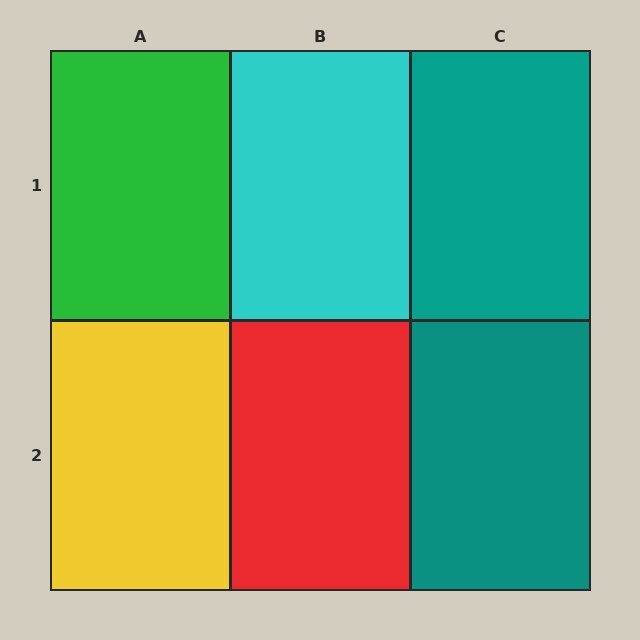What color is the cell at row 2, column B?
Red.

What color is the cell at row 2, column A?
Yellow.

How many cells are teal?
2 cells are teal.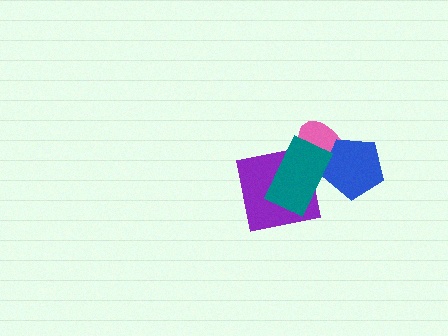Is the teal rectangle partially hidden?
No, no other shape covers it.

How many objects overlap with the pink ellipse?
3 objects overlap with the pink ellipse.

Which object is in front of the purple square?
The teal rectangle is in front of the purple square.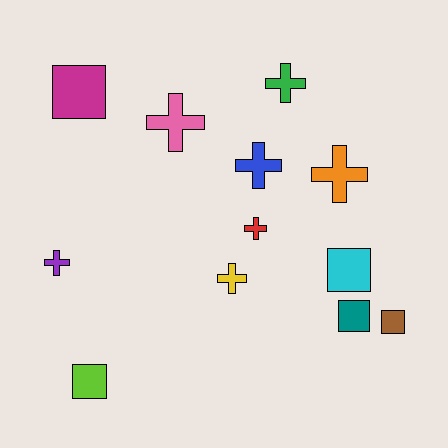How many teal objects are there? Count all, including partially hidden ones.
There is 1 teal object.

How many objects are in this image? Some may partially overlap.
There are 12 objects.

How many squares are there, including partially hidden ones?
There are 5 squares.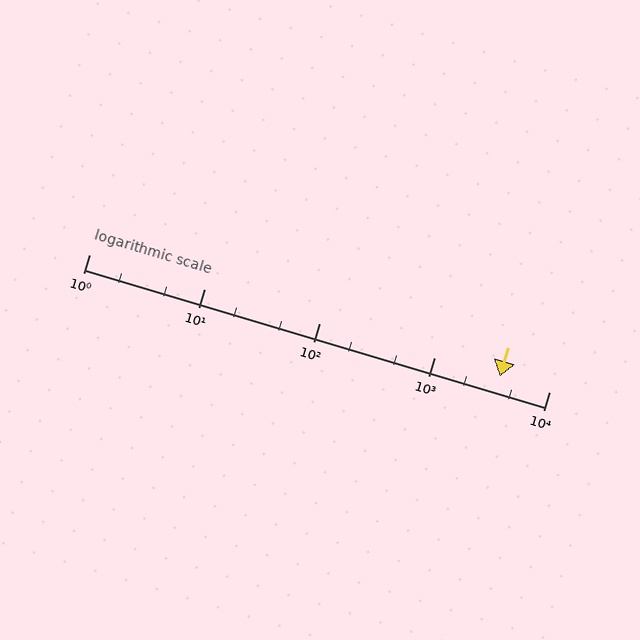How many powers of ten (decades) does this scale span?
The scale spans 4 decades, from 1 to 10000.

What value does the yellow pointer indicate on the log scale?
The pointer indicates approximately 3700.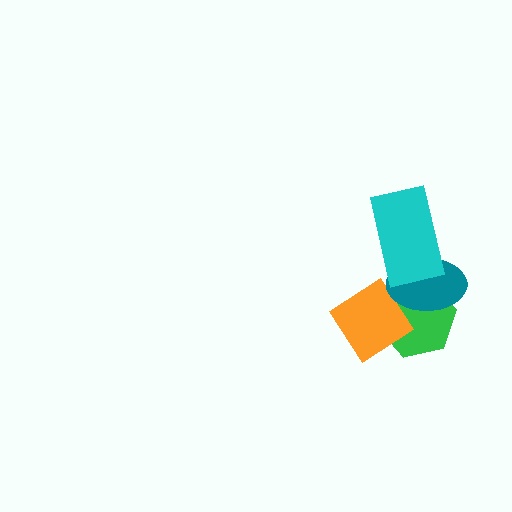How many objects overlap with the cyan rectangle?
1 object overlaps with the cyan rectangle.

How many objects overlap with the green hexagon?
2 objects overlap with the green hexagon.